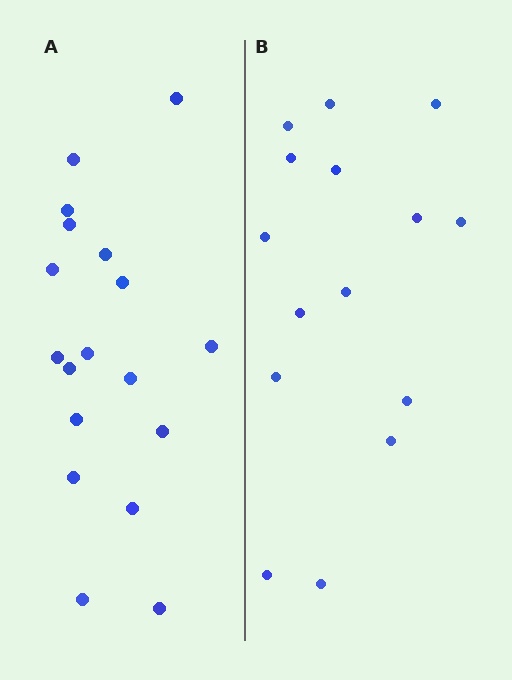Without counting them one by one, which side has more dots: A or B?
Region A (the left region) has more dots.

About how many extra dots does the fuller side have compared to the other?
Region A has just a few more — roughly 2 or 3 more dots than region B.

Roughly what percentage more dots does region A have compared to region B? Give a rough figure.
About 20% more.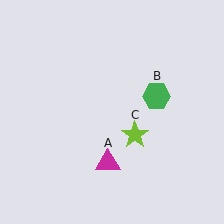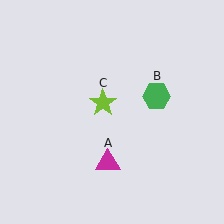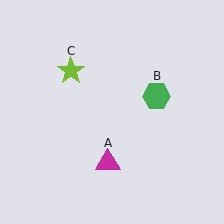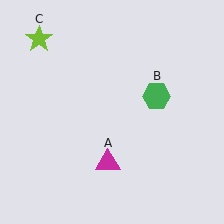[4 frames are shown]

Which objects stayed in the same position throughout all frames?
Magenta triangle (object A) and green hexagon (object B) remained stationary.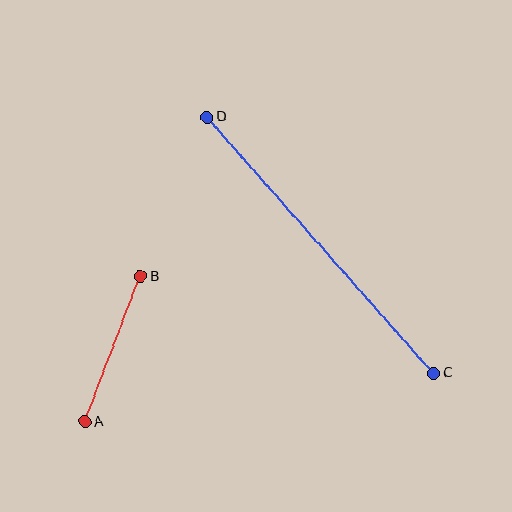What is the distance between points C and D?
The distance is approximately 342 pixels.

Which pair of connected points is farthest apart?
Points C and D are farthest apart.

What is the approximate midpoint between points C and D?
The midpoint is at approximately (320, 245) pixels.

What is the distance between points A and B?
The distance is approximately 156 pixels.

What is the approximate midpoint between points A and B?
The midpoint is at approximately (113, 349) pixels.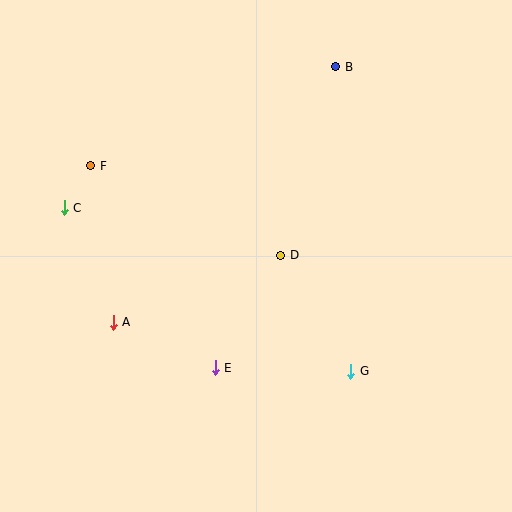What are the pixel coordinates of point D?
Point D is at (281, 255).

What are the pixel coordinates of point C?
Point C is at (64, 208).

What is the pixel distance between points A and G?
The distance between A and G is 242 pixels.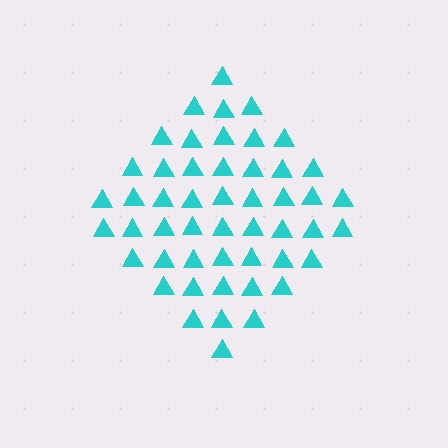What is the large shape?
The large shape is a diamond.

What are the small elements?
The small elements are triangles.